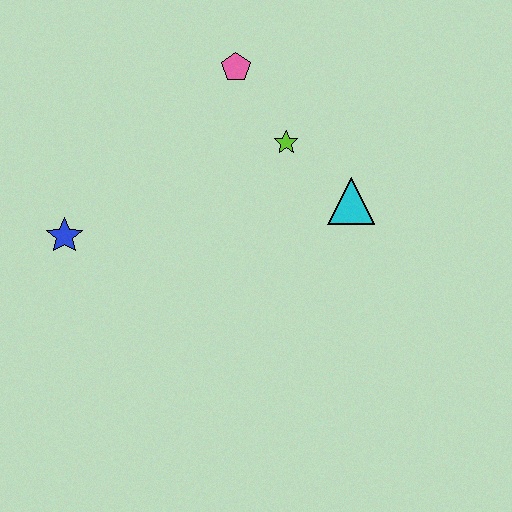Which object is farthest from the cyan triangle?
The blue star is farthest from the cyan triangle.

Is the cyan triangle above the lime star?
No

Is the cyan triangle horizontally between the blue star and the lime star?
No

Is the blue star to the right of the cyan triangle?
No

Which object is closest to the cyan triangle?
The lime star is closest to the cyan triangle.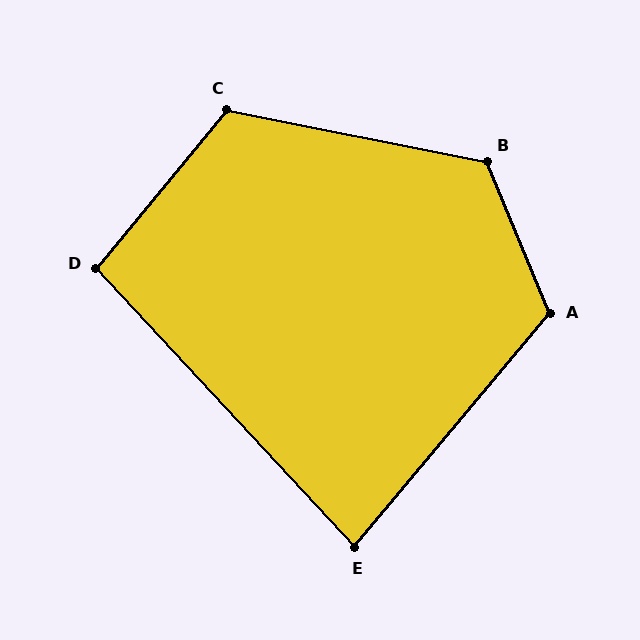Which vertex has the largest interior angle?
B, at approximately 124 degrees.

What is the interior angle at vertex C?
Approximately 118 degrees (obtuse).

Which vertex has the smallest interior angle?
E, at approximately 83 degrees.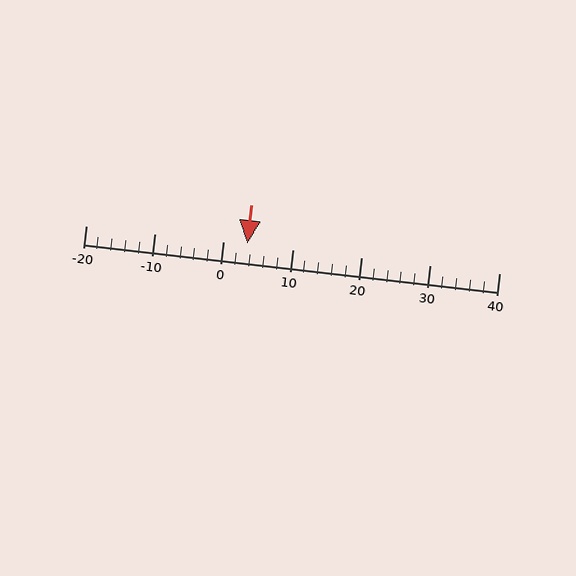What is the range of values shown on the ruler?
The ruler shows values from -20 to 40.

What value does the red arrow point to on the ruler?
The red arrow points to approximately 3.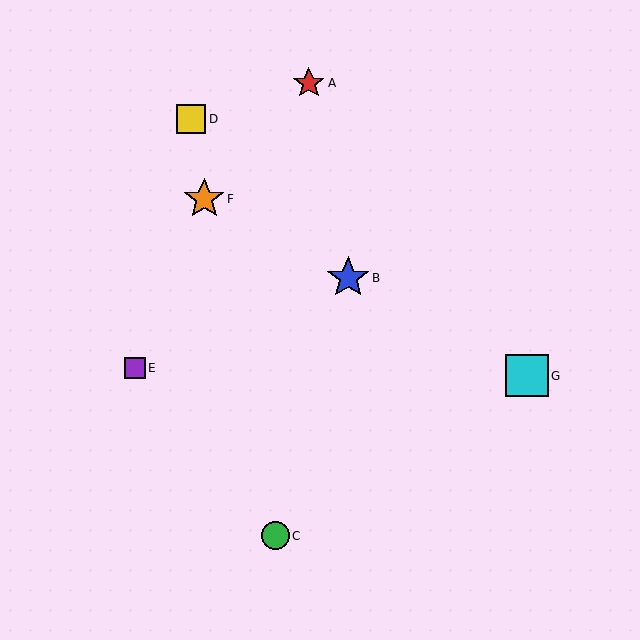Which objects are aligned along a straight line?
Objects B, F, G are aligned along a straight line.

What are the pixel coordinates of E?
Object E is at (135, 368).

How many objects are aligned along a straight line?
3 objects (B, F, G) are aligned along a straight line.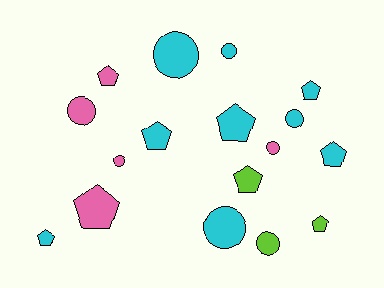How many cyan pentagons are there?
There are 5 cyan pentagons.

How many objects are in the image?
There are 17 objects.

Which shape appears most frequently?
Pentagon, with 9 objects.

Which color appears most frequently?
Cyan, with 9 objects.